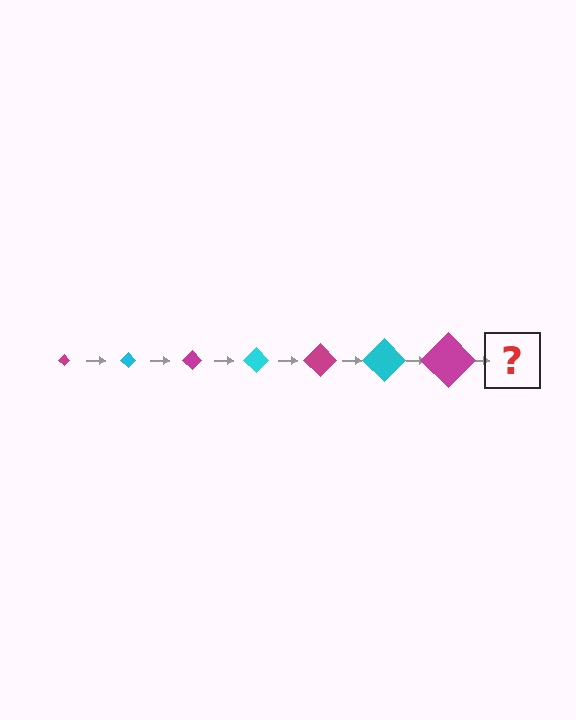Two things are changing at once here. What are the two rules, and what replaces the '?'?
The two rules are that the diamond grows larger each step and the color cycles through magenta and cyan. The '?' should be a cyan diamond, larger than the previous one.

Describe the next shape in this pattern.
It should be a cyan diamond, larger than the previous one.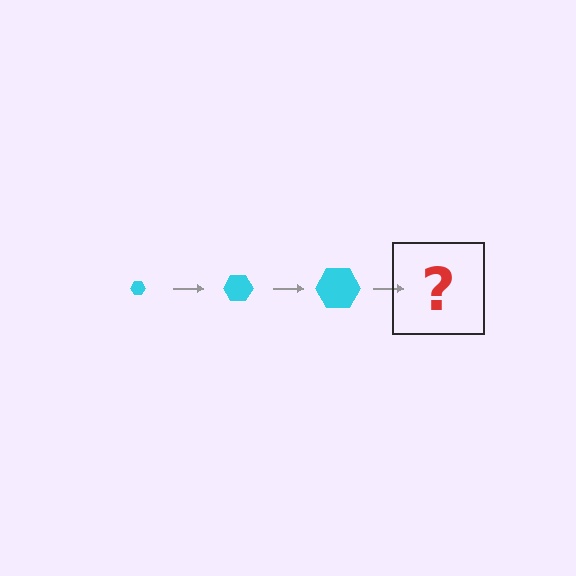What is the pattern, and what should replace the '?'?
The pattern is that the hexagon gets progressively larger each step. The '?' should be a cyan hexagon, larger than the previous one.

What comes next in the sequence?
The next element should be a cyan hexagon, larger than the previous one.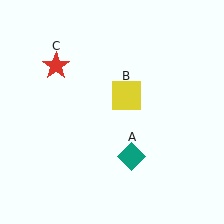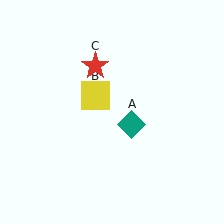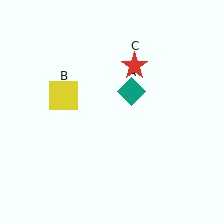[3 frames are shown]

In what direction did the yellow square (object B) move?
The yellow square (object B) moved left.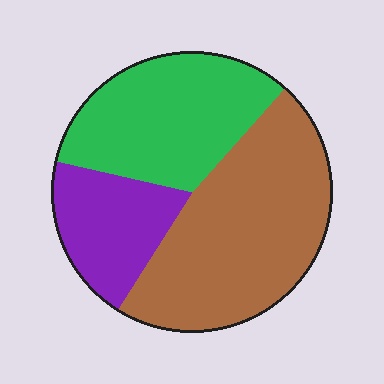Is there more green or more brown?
Brown.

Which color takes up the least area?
Purple, at roughly 20%.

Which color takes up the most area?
Brown, at roughly 45%.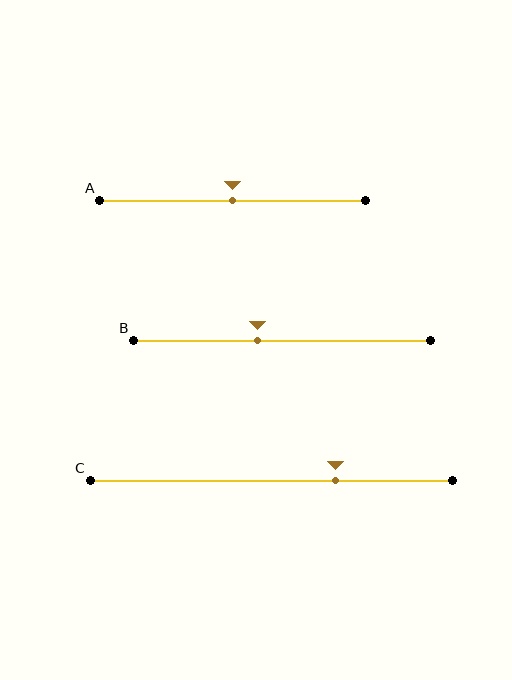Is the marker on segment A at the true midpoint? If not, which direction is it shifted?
Yes, the marker on segment A is at the true midpoint.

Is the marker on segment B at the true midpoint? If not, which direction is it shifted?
No, the marker on segment B is shifted to the left by about 8% of the segment length.